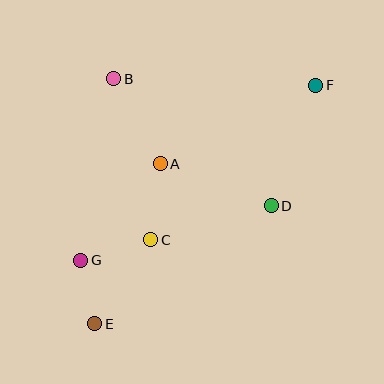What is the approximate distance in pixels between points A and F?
The distance between A and F is approximately 174 pixels.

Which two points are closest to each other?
Points E and G are closest to each other.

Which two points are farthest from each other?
Points E and F are farthest from each other.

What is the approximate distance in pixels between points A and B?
The distance between A and B is approximately 97 pixels.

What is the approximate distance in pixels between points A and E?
The distance between A and E is approximately 173 pixels.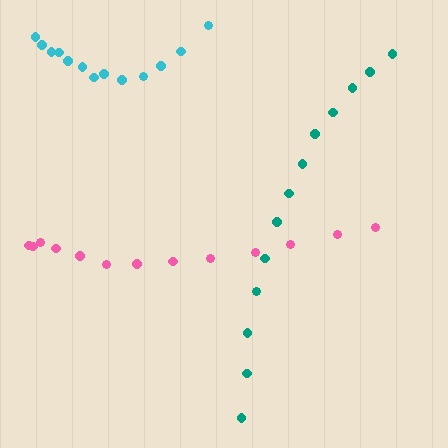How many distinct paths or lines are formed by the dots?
There are 3 distinct paths.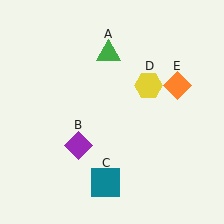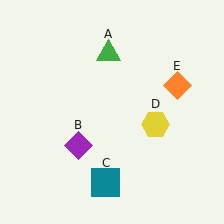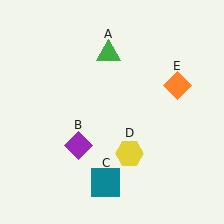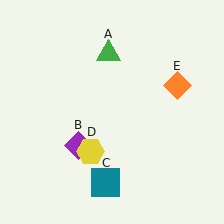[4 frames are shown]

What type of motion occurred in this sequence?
The yellow hexagon (object D) rotated clockwise around the center of the scene.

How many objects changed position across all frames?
1 object changed position: yellow hexagon (object D).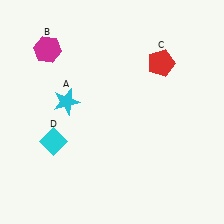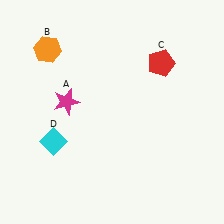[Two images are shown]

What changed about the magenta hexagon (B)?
In Image 1, B is magenta. In Image 2, it changed to orange.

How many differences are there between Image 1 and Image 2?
There are 2 differences between the two images.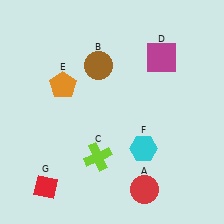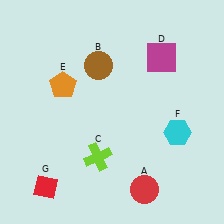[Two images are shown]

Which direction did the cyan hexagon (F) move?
The cyan hexagon (F) moved right.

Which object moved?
The cyan hexagon (F) moved right.